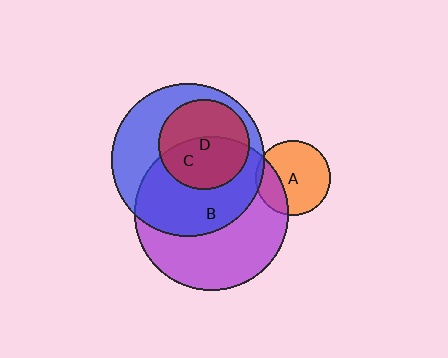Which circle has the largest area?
Circle B (purple).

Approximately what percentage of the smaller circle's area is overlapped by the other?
Approximately 55%.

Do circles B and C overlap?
Yes.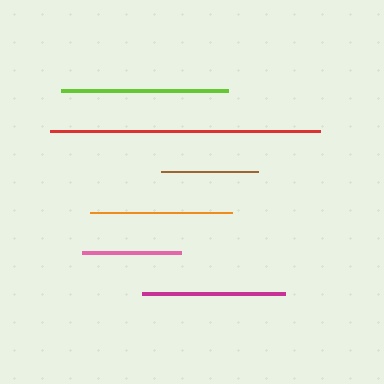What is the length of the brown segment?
The brown segment is approximately 97 pixels long.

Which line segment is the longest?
The red line is the longest at approximately 270 pixels.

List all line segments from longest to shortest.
From longest to shortest: red, lime, magenta, orange, pink, brown.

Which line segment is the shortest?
The brown line is the shortest at approximately 97 pixels.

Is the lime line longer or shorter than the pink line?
The lime line is longer than the pink line.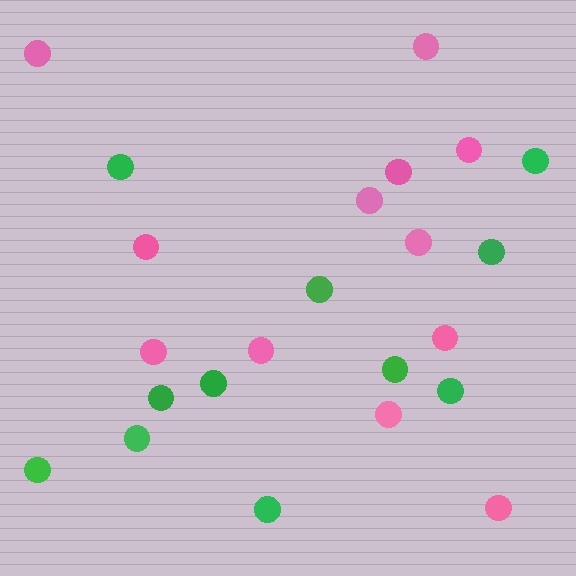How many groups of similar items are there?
There are 2 groups: one group of green circles (11) and one group of pink circles (12).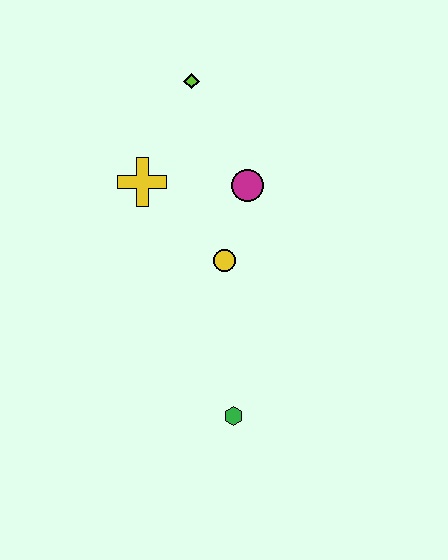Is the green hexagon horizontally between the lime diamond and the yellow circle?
No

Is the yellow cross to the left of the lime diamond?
Yes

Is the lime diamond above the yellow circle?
Yes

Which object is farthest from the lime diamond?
The green hexagon is farthest from the lime diamond.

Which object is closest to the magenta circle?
The yellow circle is closest to the magenta circle.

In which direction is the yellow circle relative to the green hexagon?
The yellow circle is above the green hexagon.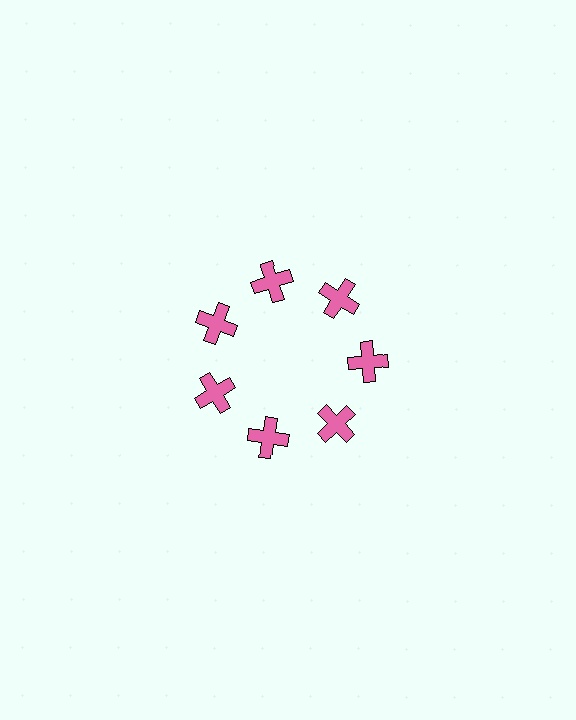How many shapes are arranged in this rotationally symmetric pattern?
There are 7 shapes, arranged in 7 groups of 1.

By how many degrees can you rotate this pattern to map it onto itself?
The pattern maps onto itself every 51 degrees of rotation.